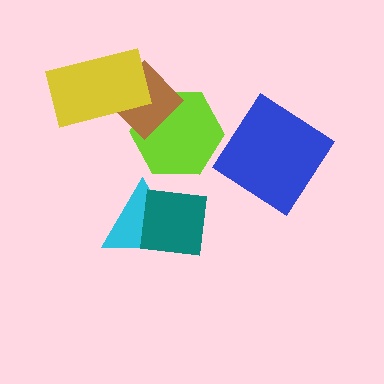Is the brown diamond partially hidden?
Yes, it is partially covered by another shape.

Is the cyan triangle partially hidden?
Yes, it is partially covered by another shape.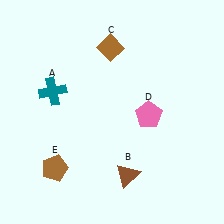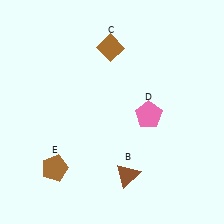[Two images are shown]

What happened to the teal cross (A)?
The teal cross (A) was removed in Image 2. It was in the top-left area of Image 1.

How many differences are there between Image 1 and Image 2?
There is 1 difference between the two images.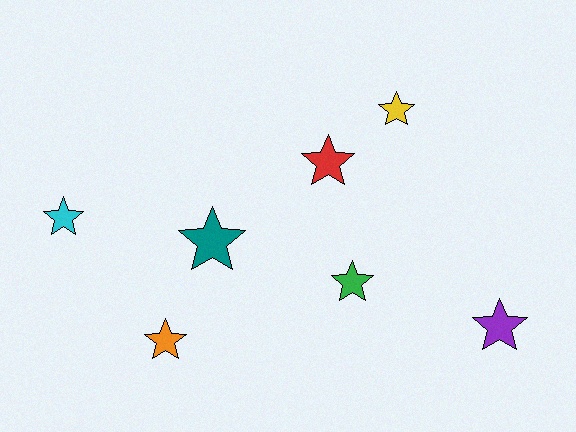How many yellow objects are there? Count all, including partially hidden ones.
There is 1 yellow object.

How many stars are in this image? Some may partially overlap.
There are 7 stars.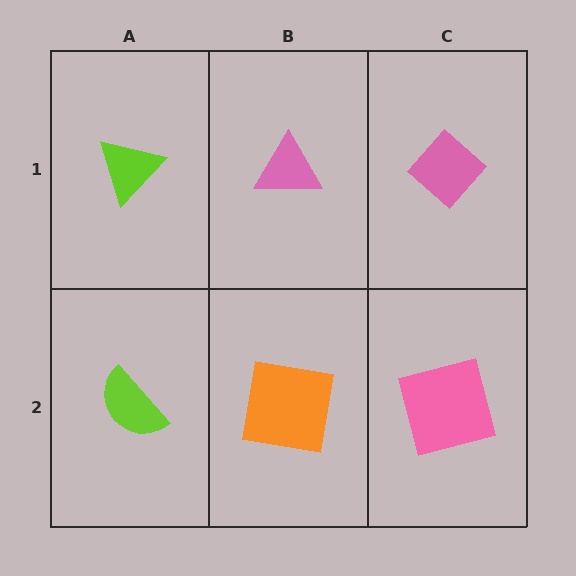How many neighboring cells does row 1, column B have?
3.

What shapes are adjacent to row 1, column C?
A pink square (row 2, column C), a pink triangle (row 1, column B).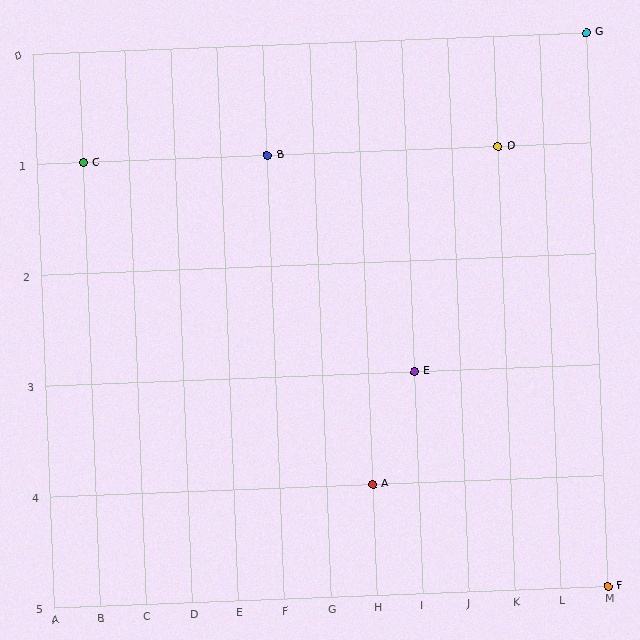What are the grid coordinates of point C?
Point C is at grid coordinates (B, 1).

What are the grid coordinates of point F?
Point F is at grid coordinates (M, 5).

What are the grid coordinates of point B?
Point B is at grid coordinates (F, 1).